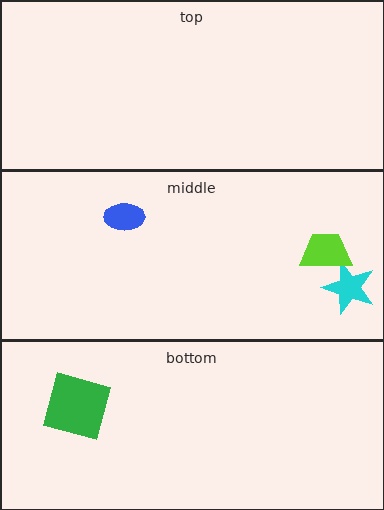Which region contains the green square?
The bottom region.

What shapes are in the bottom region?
The green square.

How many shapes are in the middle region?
3.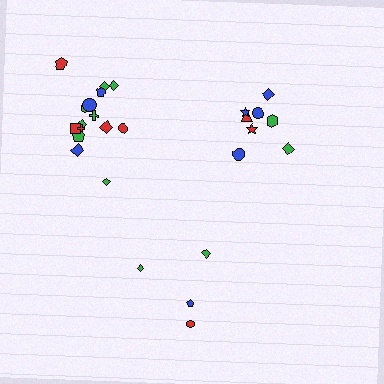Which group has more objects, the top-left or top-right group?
The top-left group.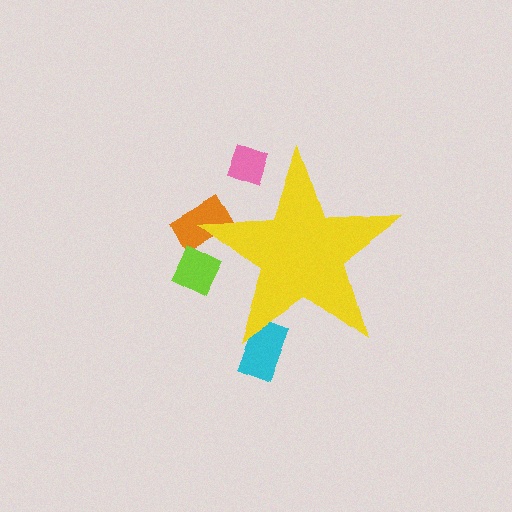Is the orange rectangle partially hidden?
Yes, the orange rectangle is partially hidden behind the yellow star.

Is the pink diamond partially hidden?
Yes, the pink diamond is partially hidden behind the yellow star.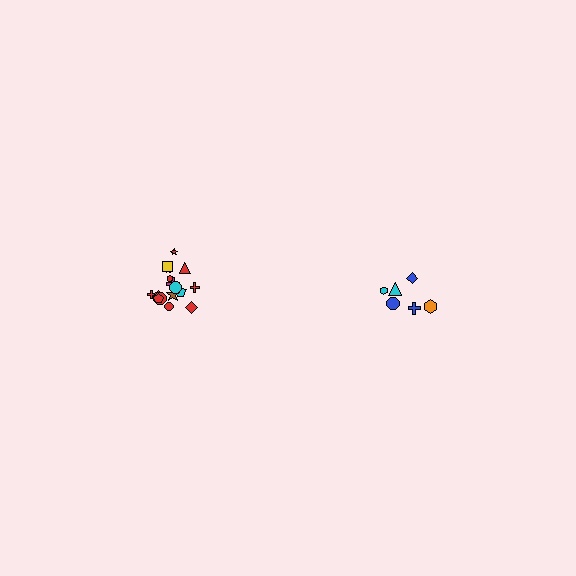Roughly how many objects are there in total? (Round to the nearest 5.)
Roughly 25 objects in total.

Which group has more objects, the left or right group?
The left group.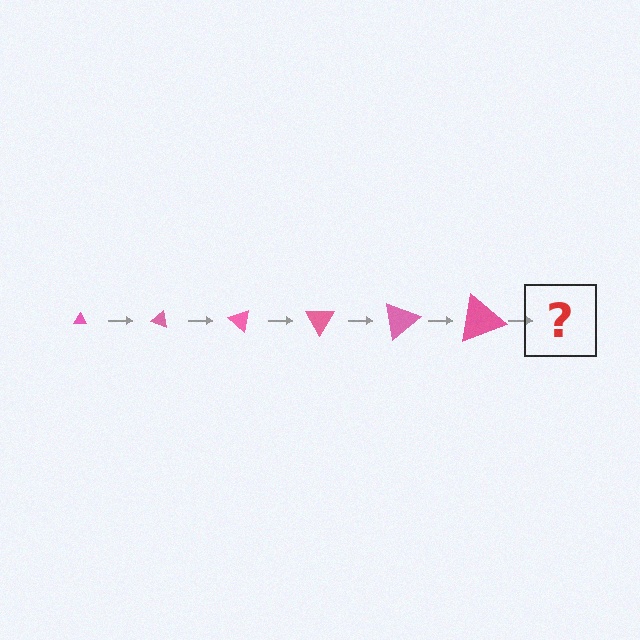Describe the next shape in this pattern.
It should be a triangle, larger than the previous one and rotated 120 degrees from the start.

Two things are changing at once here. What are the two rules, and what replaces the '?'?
The two rules are that the triangle grows larger each step and it rotates 20 degrees each step. The '?' should be a triangle, larger than the previous one and rotated 120 degrees from the start.